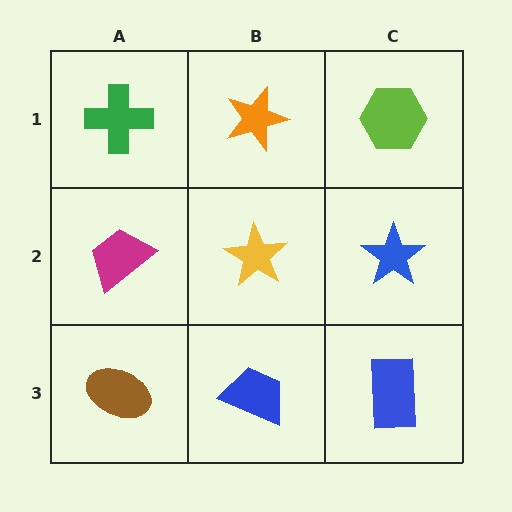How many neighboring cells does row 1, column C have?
2.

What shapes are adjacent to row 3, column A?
A magenta trapezoid (row 2, column A), a blue trapezoid (row 3, column B).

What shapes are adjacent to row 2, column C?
A lime hexagon (row 1, column C), a blue rectangle (row 3, column C), a yellow star (row 2, column B).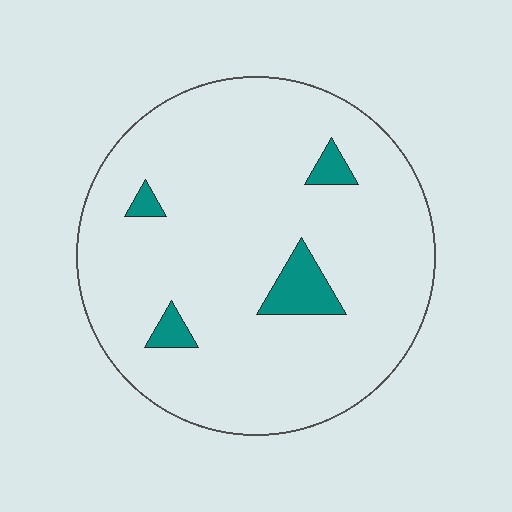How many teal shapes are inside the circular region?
4.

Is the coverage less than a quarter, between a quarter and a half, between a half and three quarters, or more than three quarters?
Less than a quarter.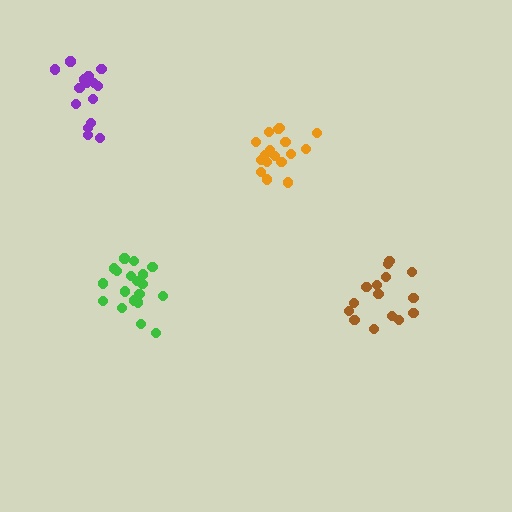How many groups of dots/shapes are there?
There are 4 groups.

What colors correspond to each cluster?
The clusters are colored: orange, green, brown, purple.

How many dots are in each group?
Group 1: 17 dots, Group 2: 19 dots, Group 3: 15 dots, Group 4: 15 dots (66 total).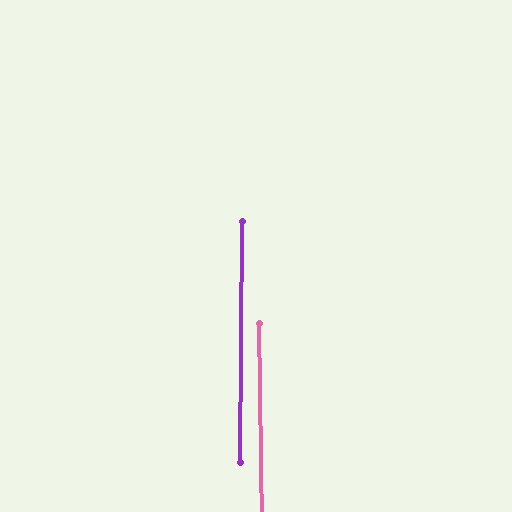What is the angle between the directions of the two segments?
Approximately 2 degrees.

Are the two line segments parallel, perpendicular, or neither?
Parallel — their directions differ by only 1.6°.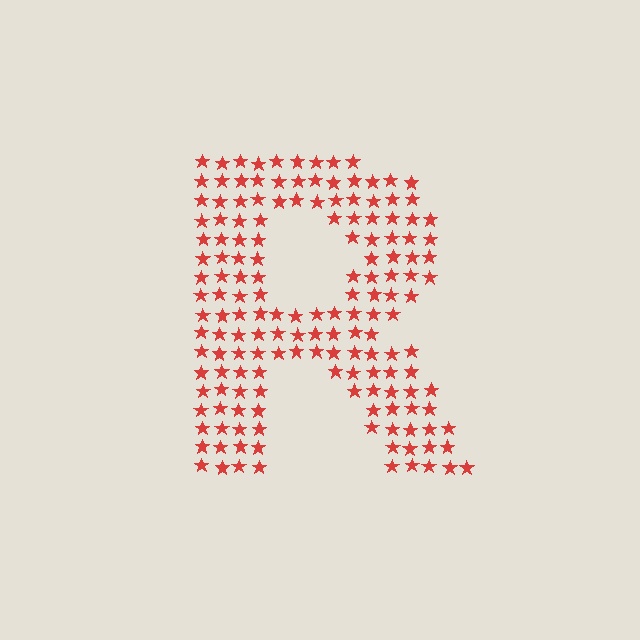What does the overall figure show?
The overall figure shows the letter R.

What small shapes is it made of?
It is made of small stars.